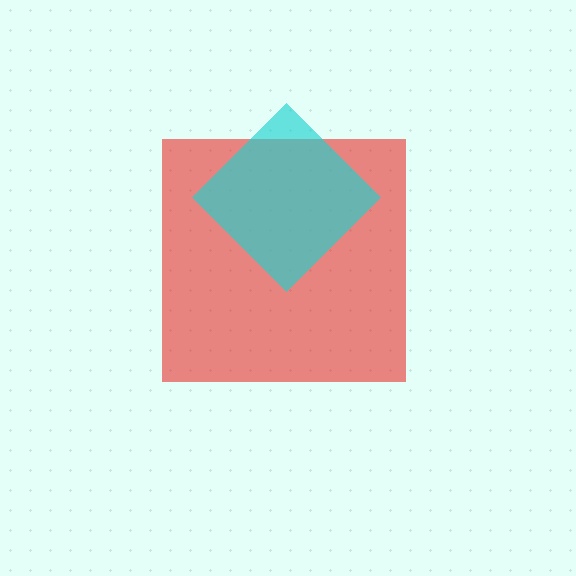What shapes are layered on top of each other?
The layered shapes are: a red square, a cyan diamond.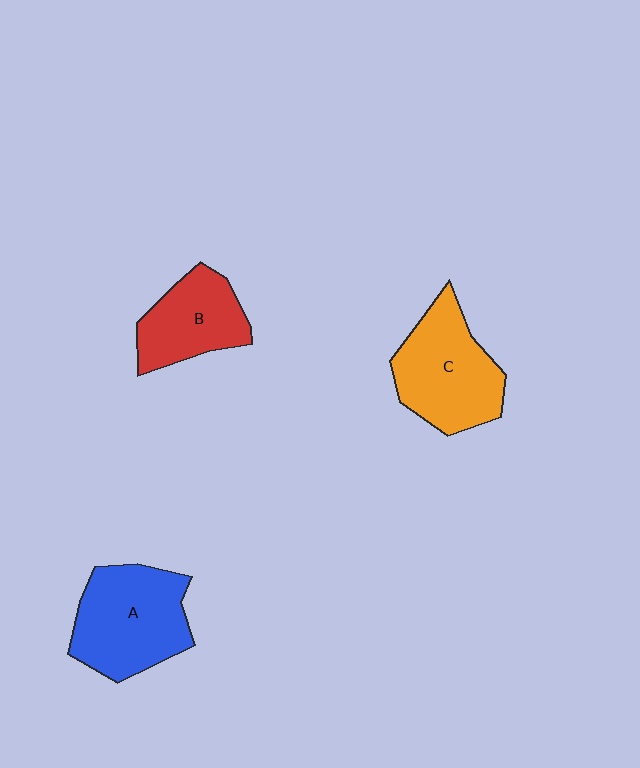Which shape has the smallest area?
Shape B (red).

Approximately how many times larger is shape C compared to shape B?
Approximately 1.3 times.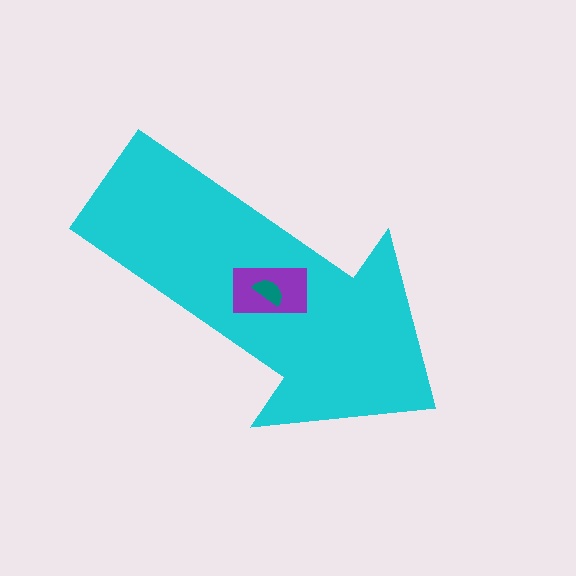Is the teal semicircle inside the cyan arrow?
Yes.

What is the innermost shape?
The teal semicircle.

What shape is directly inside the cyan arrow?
The purple rectangle.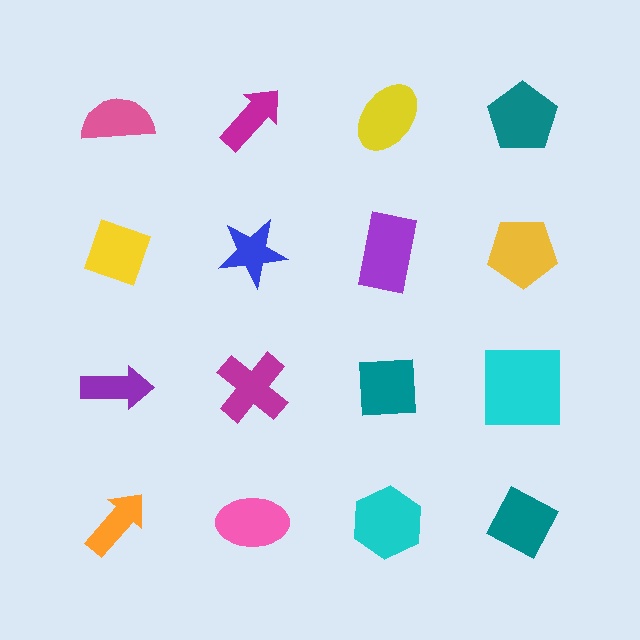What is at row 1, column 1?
A pink semicircle.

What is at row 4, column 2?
A pink ellipse.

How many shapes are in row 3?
4 shapes.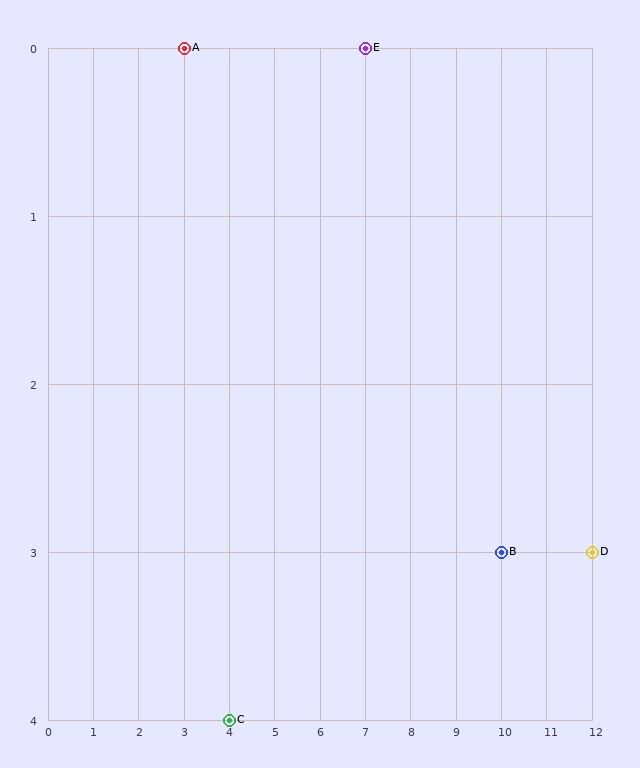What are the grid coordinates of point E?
Point E is at grid coordinates (7, 0).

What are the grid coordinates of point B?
Point B is at grid coordinates (10, 3).